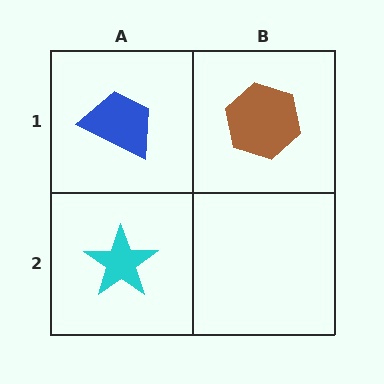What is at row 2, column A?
A cyan star.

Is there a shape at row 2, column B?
No, that cell is empty.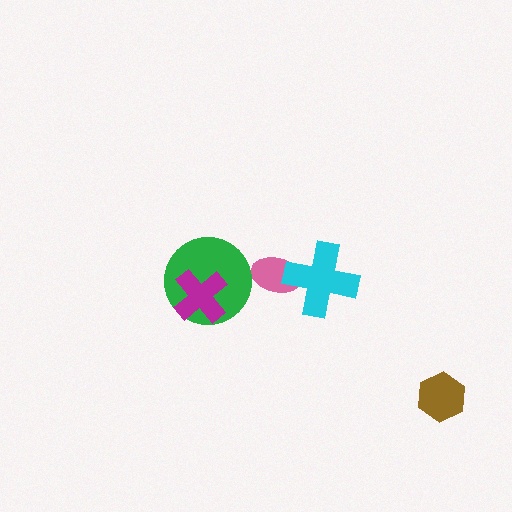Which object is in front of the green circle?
The magenta cross is in front of the green circle.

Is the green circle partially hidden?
Yes, it is partially covered by another shape.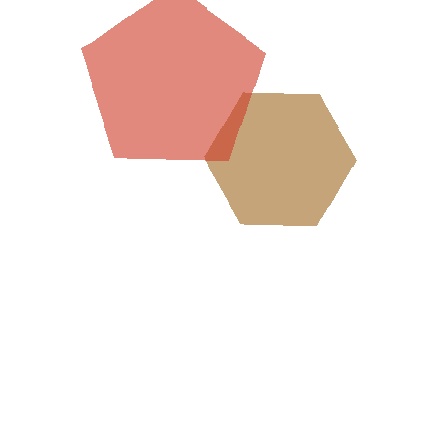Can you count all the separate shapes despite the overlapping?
Yes, there are 2 separate shapes.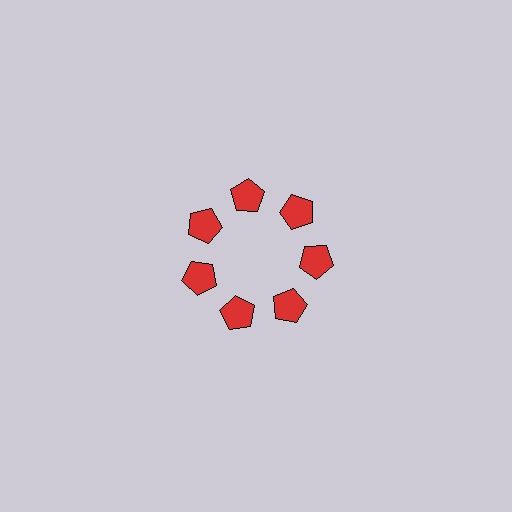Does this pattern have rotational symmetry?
Yes, this pattern has 7-fold rotational symmetry. It looks the same after rotating 51 degrees around the center.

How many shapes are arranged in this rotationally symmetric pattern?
There are 7 shapes, arranged in 7 groups of 1.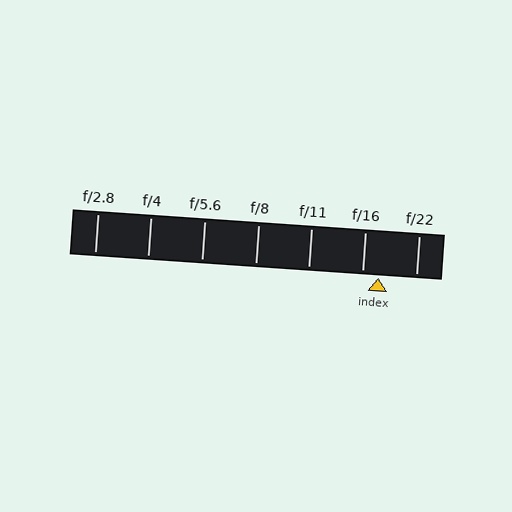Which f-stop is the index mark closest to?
The index mark is closest to f/16.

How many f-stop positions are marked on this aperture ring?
There are 7 f-stop positions marked.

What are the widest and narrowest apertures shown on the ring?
The widest aperture shown is f/2.8 and the narrowest is f/22.